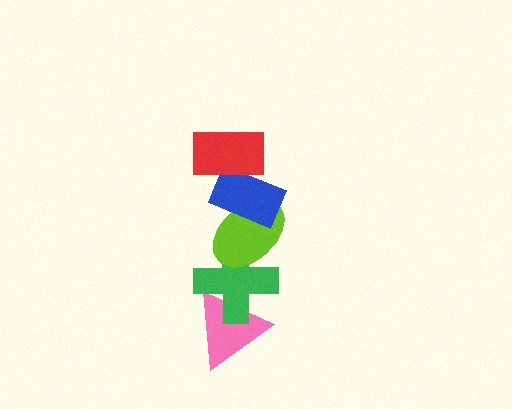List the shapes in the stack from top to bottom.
From top to bottom: the red rectangle, the blue rectangle, the lime ellipse, the green cross, the pink triangle.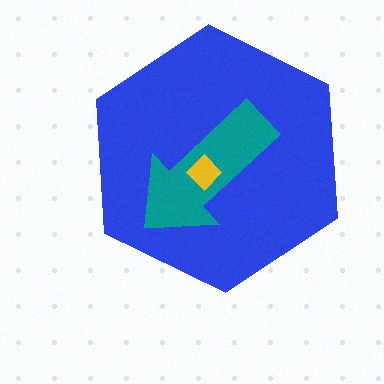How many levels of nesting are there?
3.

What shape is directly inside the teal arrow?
The yellow diamond.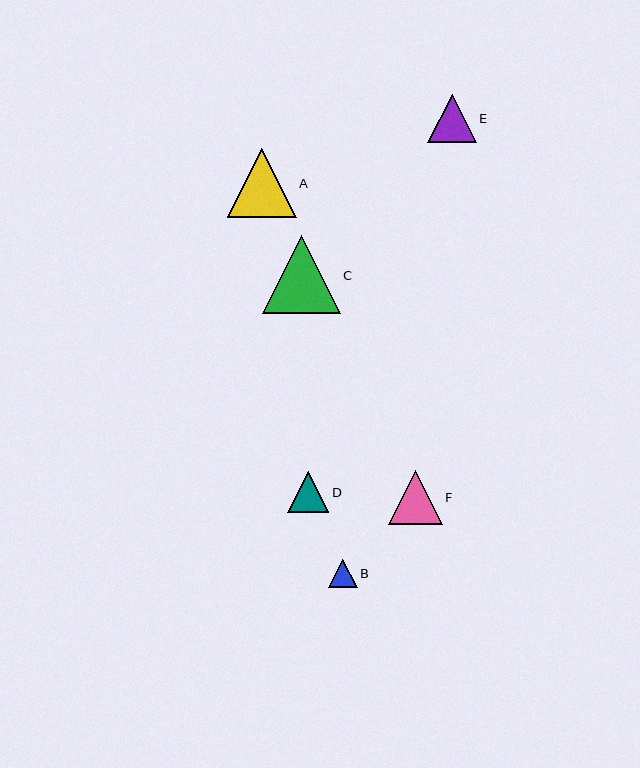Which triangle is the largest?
Triangle C is the largest with a size of approximately 77 pixels.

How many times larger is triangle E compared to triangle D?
Triangle E is approximately 1.2 times the size of triangle D.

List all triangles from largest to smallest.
From largest to smallest: C, A, F, E, D, B.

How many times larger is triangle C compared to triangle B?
Triangle C is approximately 2.7 times the size of triangle B.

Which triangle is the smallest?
Triangle B is the smallest with a size of approximately 28 pixels.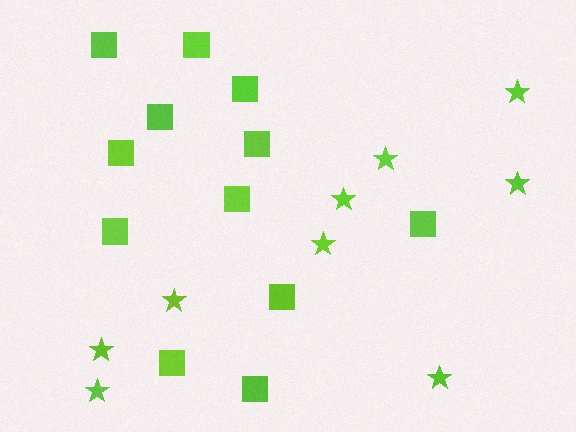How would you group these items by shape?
There are 2 groups: one group of stars (9) and one group of squares (12).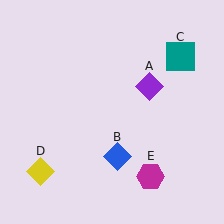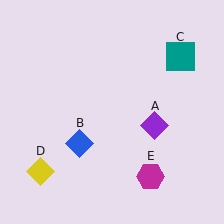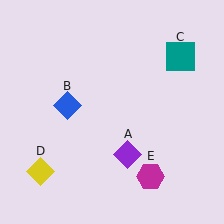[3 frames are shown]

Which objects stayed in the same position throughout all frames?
Teal square (object C) and yellow diamond (object D) and magenta hexagon (object E) remained stationary.